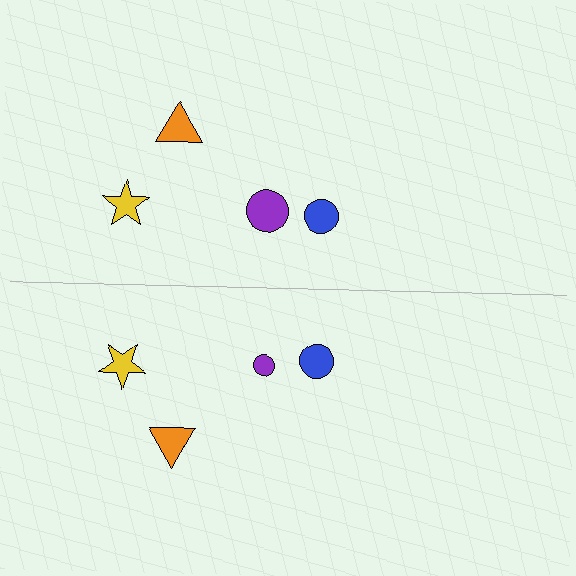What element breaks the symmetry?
The purple circle on the bottom side has a different size than its mirror counterpart.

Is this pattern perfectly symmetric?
No, the pattern is not perfectly symmetric. The purple circle on the bottom side has a different size than its mirror counterpart.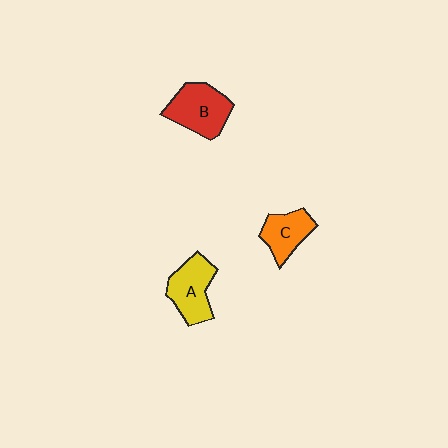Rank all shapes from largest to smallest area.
From largest to smallest: B (red), A (yellow), C (orange).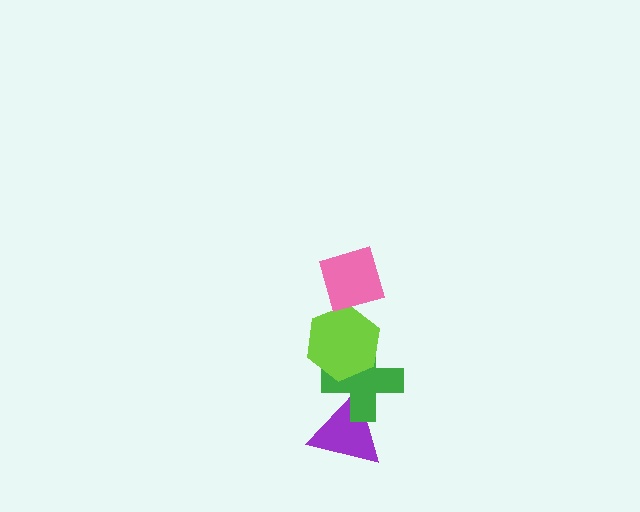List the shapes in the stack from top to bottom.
From top to bottom: the pink diamond, the lime hexagon, the green cross, the purple triangle.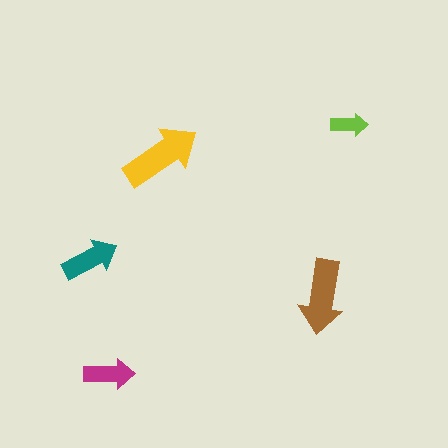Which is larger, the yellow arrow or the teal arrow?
The yellow one.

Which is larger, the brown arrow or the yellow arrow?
The yellow one.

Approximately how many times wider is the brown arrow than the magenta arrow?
About 1.5 times wider.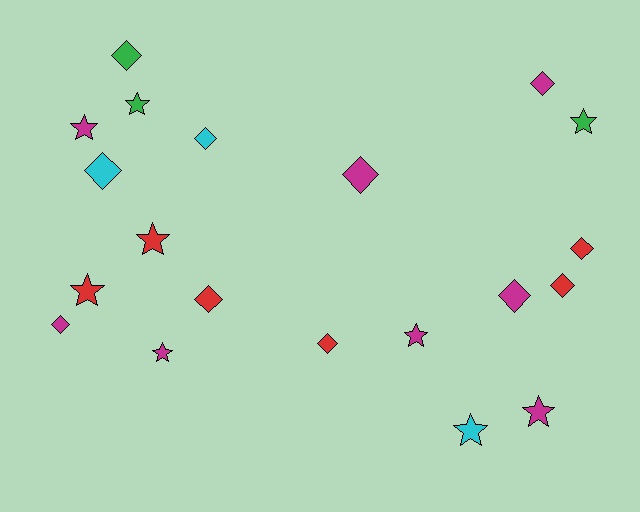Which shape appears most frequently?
Diamond, with 11 objects.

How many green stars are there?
There are 2 green stars.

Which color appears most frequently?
Magenta, with 8 objects.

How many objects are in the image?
There are 20 objects.